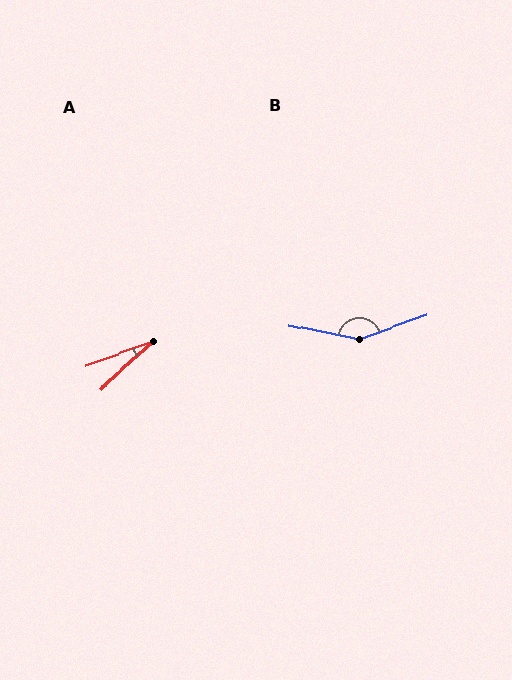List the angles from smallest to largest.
A (23°), B (149°).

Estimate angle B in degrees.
Approximately 149 degrees.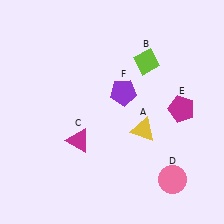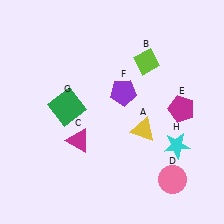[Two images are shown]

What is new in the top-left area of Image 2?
A green square (G) was added in the top-left area of Image 2.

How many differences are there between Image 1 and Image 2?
There are 2 differences between the two images.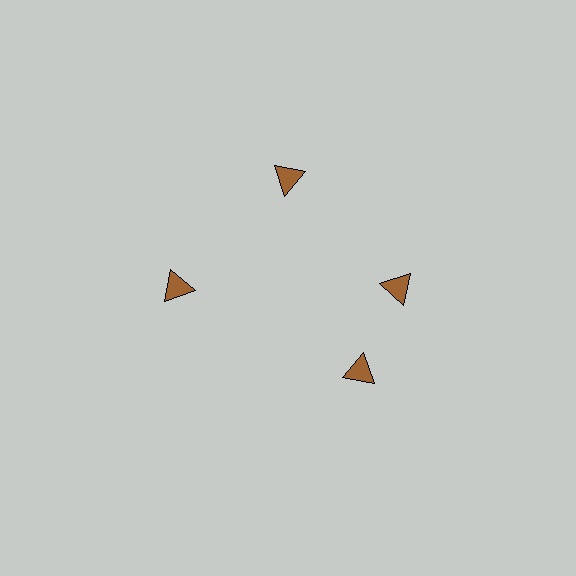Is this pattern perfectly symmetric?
No. The 4 brown triangles are arranged in a ring, but one element near the 6 o'clock position is rotated out of alignment along the ring, breaking the 4-fold rotational symmetry.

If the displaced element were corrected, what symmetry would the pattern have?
It would have 4-fold rotational symmetry — the pattern would map onto itself every 90 degrees.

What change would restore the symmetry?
The symmetry would be restored by rotating it back into even spacing with its neighbors so that all 4 triangles sit at equal angles and equal distance from the center.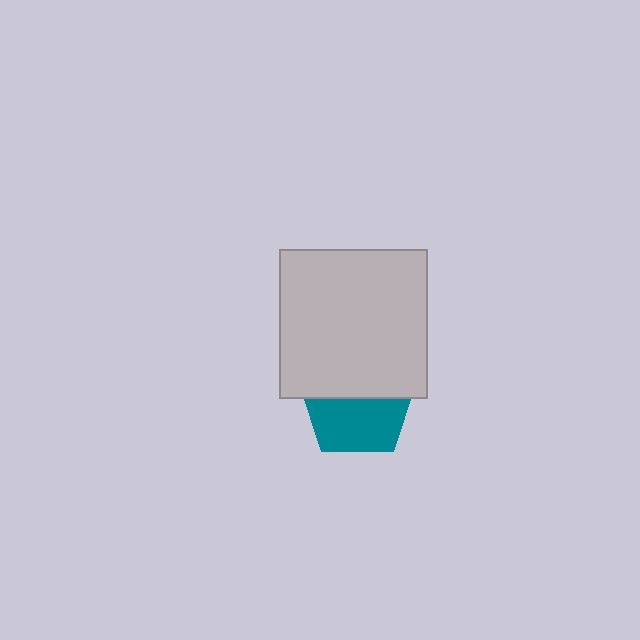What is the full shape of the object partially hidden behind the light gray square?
The partially hidden object is a teal pentagon.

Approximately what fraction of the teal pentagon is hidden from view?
Roughly 47% of the teal pentagon is hidden behind the light gray square.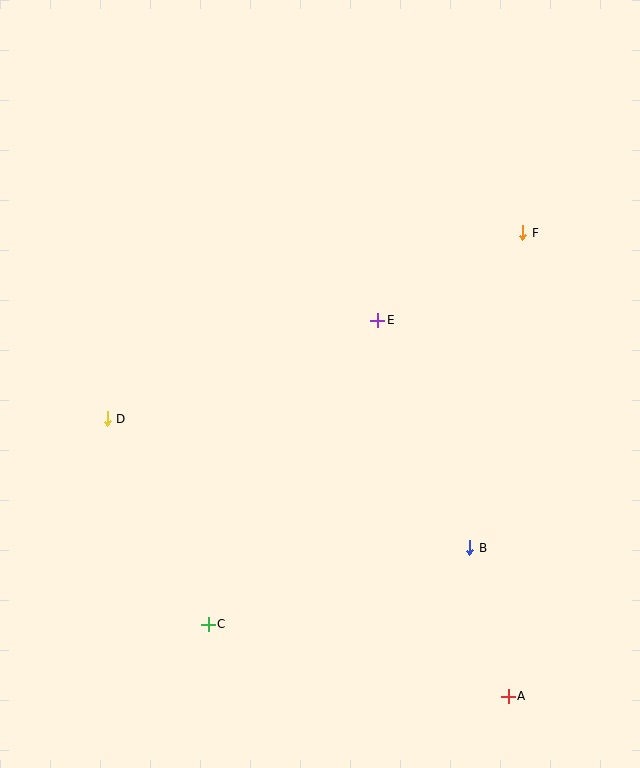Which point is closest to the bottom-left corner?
Point C is closest to the bottom-left corner.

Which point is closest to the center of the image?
Point E at (378, 320) is closest to the center.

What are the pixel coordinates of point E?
Point E is at (378, 320).